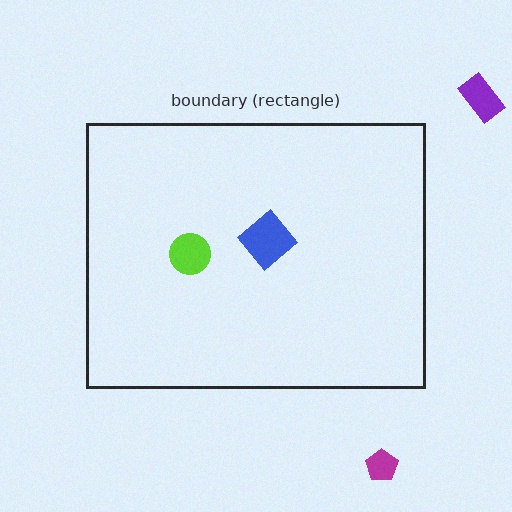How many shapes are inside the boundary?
3 inside, 2 outside.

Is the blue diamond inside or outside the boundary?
Inside.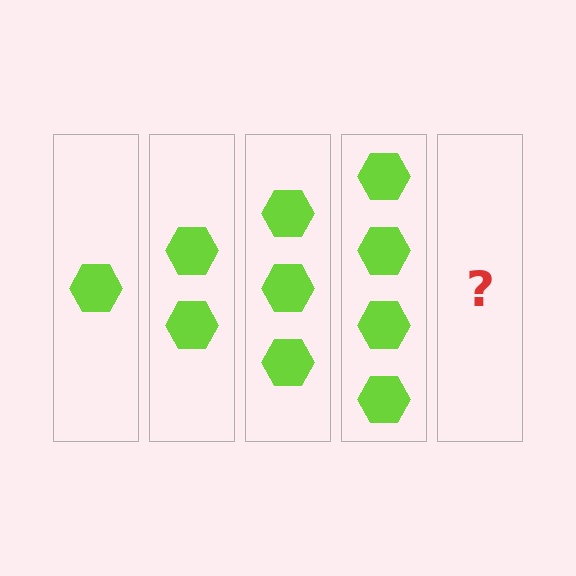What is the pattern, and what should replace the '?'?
The pattern is that each step adds one more hexagon. The '?' should be 5 hexagons.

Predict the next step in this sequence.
The next step is 5 hexagons.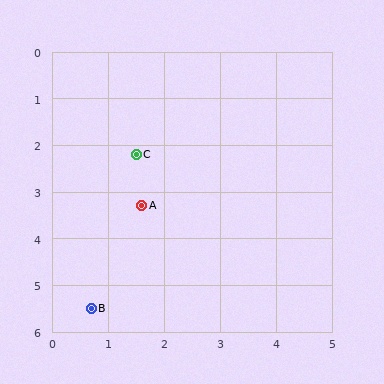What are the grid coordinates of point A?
Point A is at approximately (1.6, 3.3).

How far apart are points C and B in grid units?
Points C and B are about 3.4 grid units apart.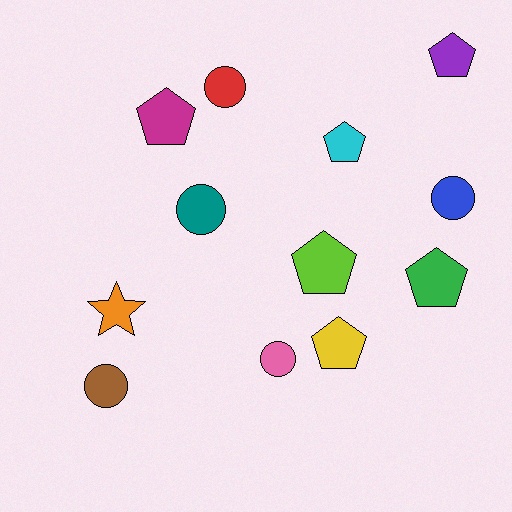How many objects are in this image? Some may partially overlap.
There are 12 objects.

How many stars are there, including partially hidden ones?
There is 1 star.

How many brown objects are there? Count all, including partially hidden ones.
There is 1 brown object.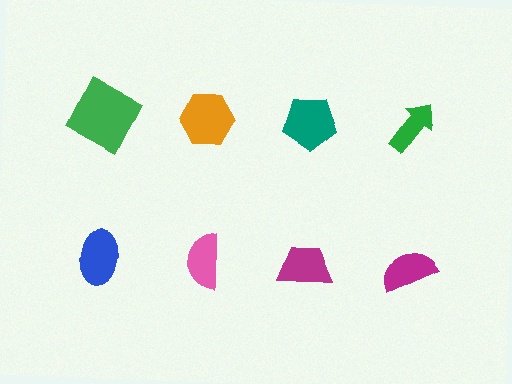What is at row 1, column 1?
A green square.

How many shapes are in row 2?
4 shapes.